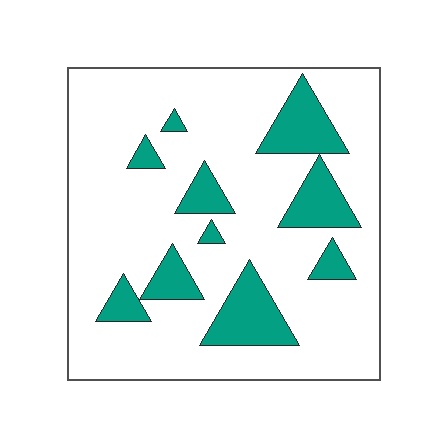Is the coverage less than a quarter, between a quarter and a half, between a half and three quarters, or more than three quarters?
Less than a quarter.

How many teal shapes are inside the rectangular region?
10.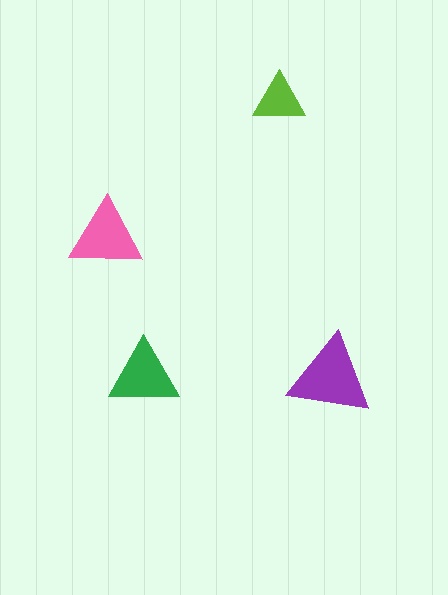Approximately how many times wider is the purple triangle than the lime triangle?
About 1.5 times wider.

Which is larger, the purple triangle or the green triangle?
The purple one.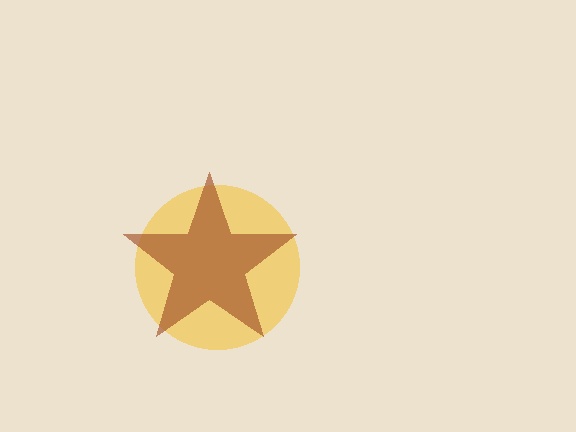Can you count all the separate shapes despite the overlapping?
Yes, there are 2 separate shapes.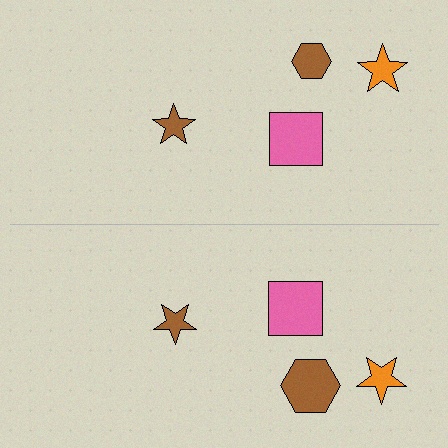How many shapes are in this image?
There are 8 shapes in this image.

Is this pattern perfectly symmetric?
No, the pattern is not perfectly symmetric. The brown hexagon on the bottom side has a different size than its mirror counterpart.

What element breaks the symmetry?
The brown hexagon on the bottom side has a different size than its mirror counterpart.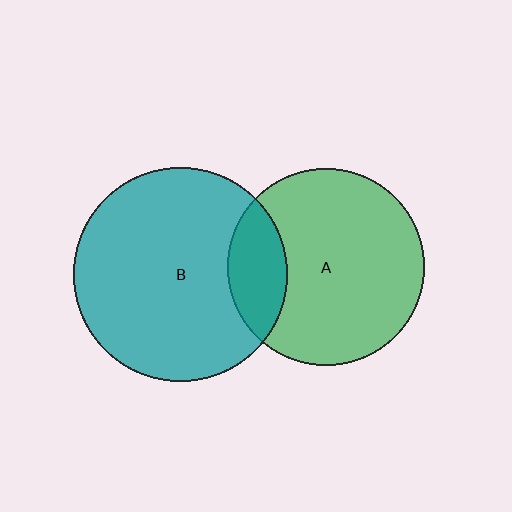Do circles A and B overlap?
Yes.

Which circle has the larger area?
Circle B (teal).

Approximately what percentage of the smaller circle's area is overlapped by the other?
Approximately 20%.